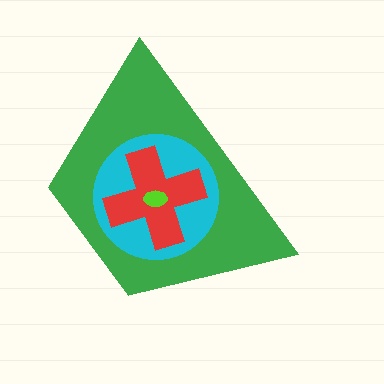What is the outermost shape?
The green trapezoid.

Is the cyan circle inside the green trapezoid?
Yes.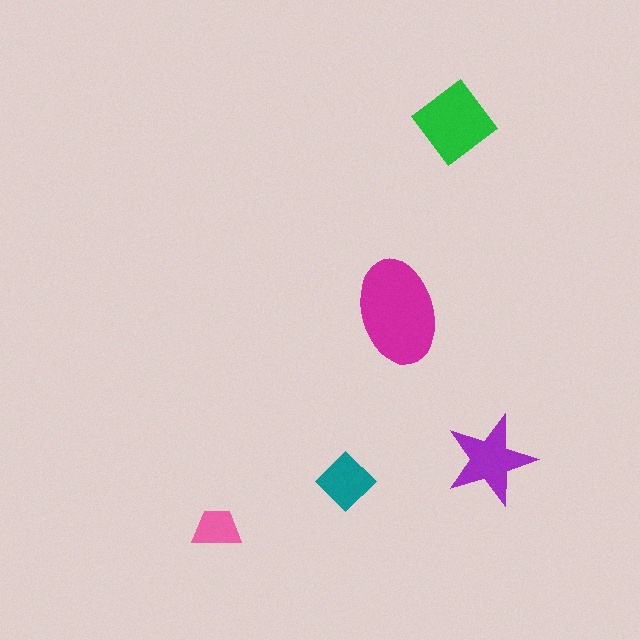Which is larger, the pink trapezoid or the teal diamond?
The teal diamond.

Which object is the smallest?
The pink trapezoid.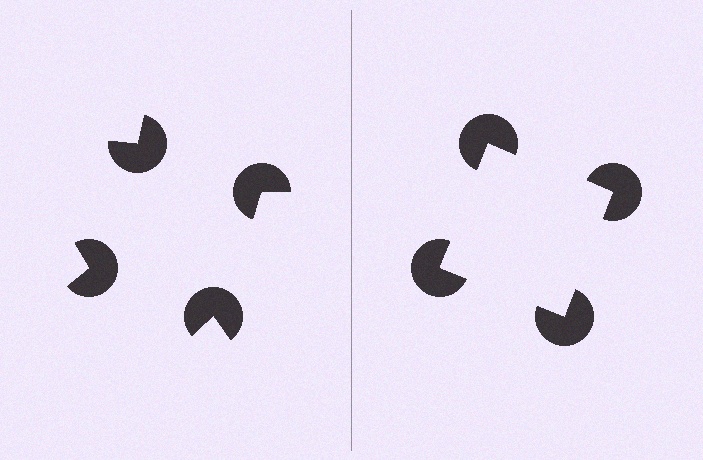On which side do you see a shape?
An illusory square appears on the right side. On the left side the wedge cuts are rotated, so no coherent shape forms.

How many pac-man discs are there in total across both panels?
8 — 4 on each side.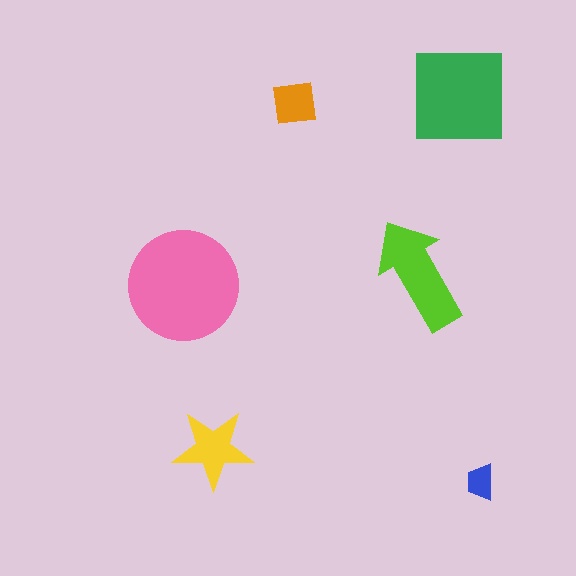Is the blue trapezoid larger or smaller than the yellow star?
Smaller.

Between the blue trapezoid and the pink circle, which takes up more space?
The pink circle.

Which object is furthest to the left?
The pink circle is leftmost.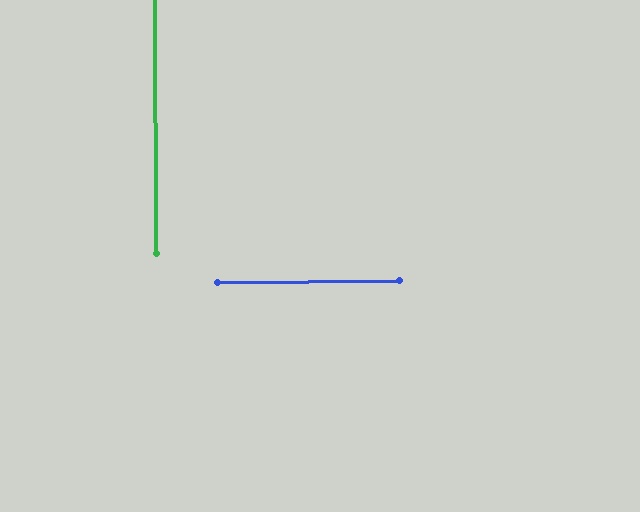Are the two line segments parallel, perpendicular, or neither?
Perpendicular — they meet at approximately 89°.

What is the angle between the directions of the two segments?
Approximately 89 degrees.